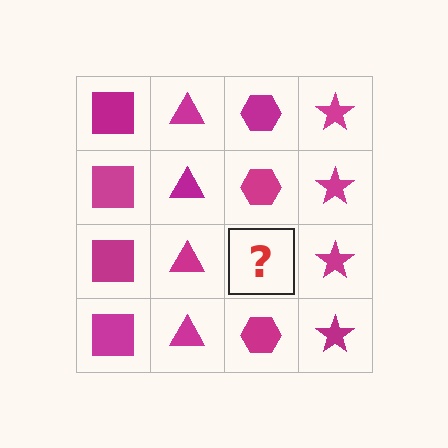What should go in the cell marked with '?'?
The missing cell should contain a magenta hexagon.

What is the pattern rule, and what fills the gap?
The rule is that each column has a consistent shape. The gap should be filled with a magenta hexagon.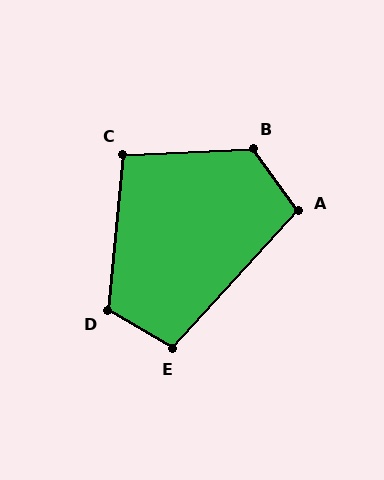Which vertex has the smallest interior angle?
C, at approximately 98 degrees.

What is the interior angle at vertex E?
Approximately 102 degrees (obtuse).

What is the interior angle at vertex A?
Approximately 102 degrees (obtuse).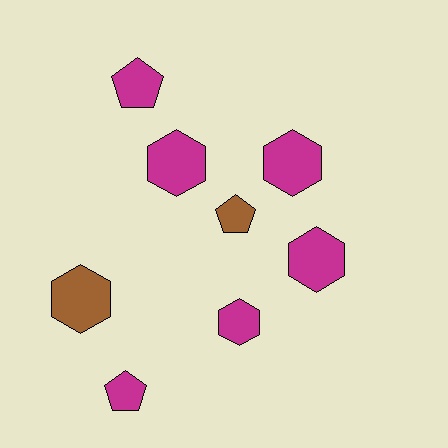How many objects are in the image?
There are 8 objects.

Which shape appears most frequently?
Hexagon, with 5 objects.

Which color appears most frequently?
Magenta, with 6 objects.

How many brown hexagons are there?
There is 1 brown hexagon.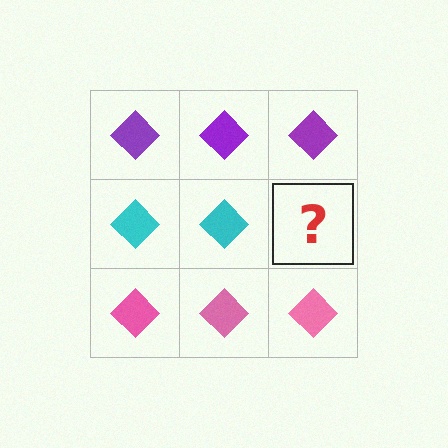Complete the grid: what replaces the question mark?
The question mark should be replaced with a cyan diamond.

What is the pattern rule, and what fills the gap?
The rule is that each row has a consistent color. The gap should be filled with a cyan diamond.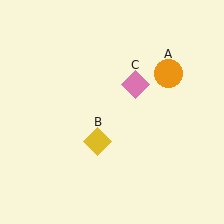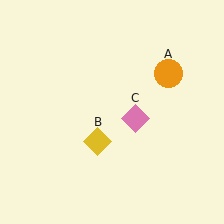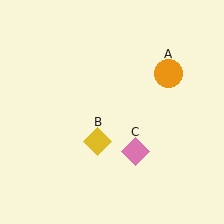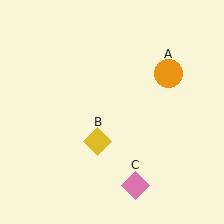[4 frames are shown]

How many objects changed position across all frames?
1 object changed position: pink diamond (object C).